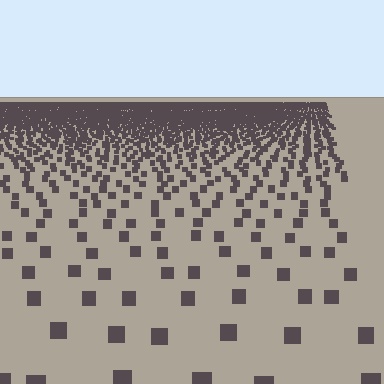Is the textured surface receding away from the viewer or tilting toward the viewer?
The surface is receding away from the viewer. Texture elements get smaller and denser toward the top.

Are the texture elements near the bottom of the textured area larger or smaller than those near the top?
Larger. Near the bottom, elements are closer to the viewer and appear at a bigger on-screen size.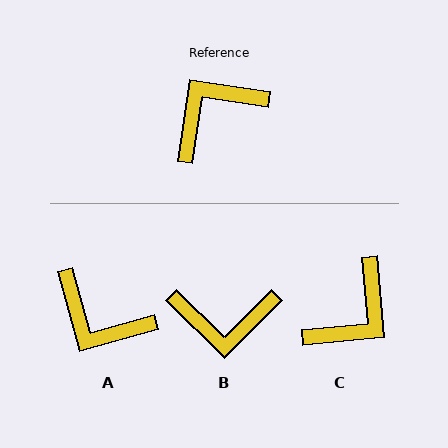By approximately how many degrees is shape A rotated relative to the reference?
Approximately 114 degrees counter-clockwise.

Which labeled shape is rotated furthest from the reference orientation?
C, about 166 degrees away.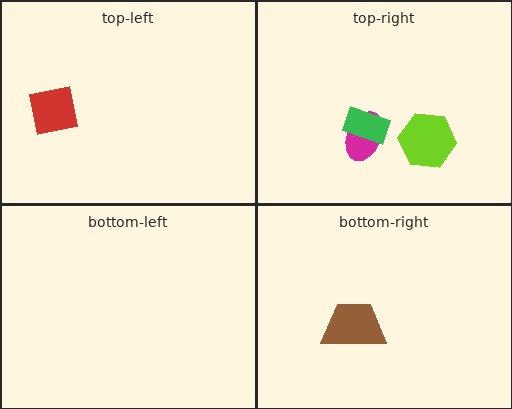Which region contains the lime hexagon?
The top-right region.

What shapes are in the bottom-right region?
The brown trapezoid.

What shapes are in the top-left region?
The red square.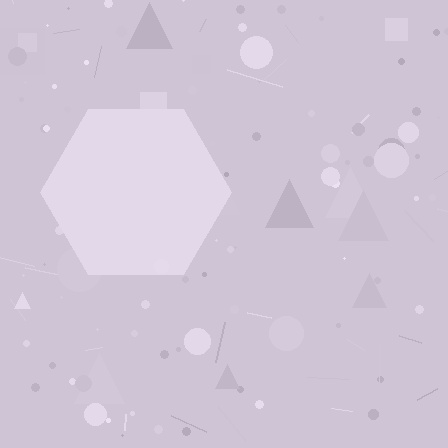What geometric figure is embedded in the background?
A hexagon is embedded in the background.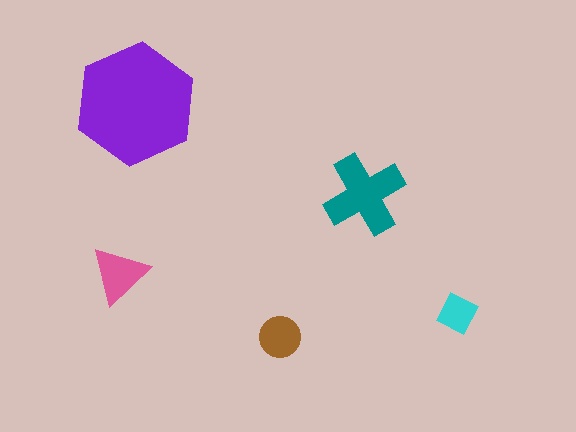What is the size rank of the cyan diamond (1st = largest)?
5th.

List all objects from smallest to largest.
The cyan diamond, the brown circle, the pink triangle, the teal cross, the purple hexagon.